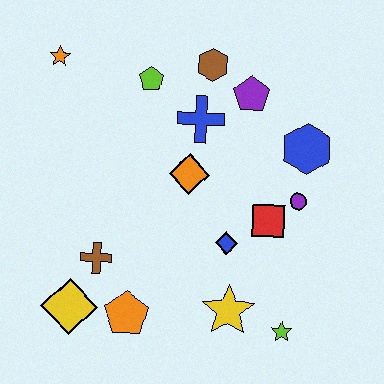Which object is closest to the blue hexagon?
The purple circle is closest to the blue hexagon.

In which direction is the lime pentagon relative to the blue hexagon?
The lime pentagon is to the left of the blue hexagon.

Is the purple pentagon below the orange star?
Yes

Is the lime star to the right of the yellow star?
Yes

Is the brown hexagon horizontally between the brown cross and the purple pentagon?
Yes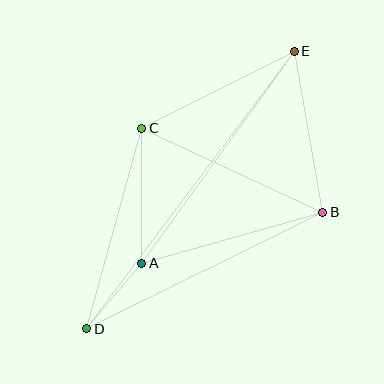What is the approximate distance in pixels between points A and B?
The distance between A and B is approximately 188 pixels.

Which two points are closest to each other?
Points A and D are closest to each other.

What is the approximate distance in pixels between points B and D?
The distance between B and D is approximately 263 pixels.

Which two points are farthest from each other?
Points D and E are farthest from each other.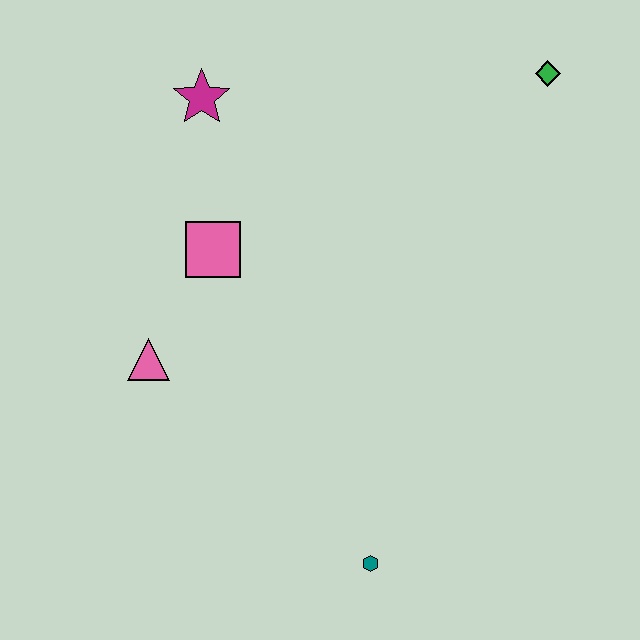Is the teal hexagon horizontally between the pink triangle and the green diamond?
Yes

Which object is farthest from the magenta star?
The teal hexagon is farthest from the magenta star.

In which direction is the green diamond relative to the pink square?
The green diamond is to the right of the pink square.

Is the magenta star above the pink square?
Yes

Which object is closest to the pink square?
The pink triangle is closest to the pink square.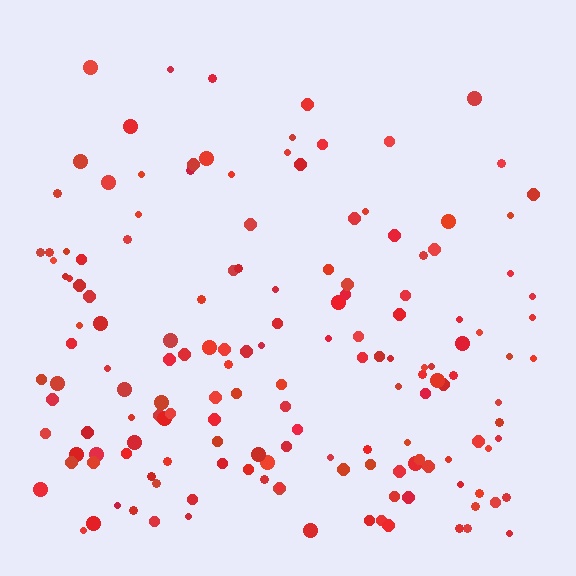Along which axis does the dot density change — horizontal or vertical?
Vertical.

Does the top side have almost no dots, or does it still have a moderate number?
Still a moderate number, just noticeably fewer than the bottom.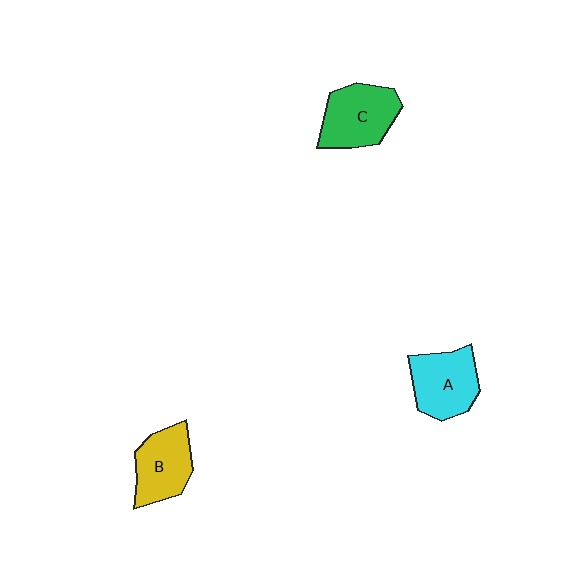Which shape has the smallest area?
Shape B (yellow).